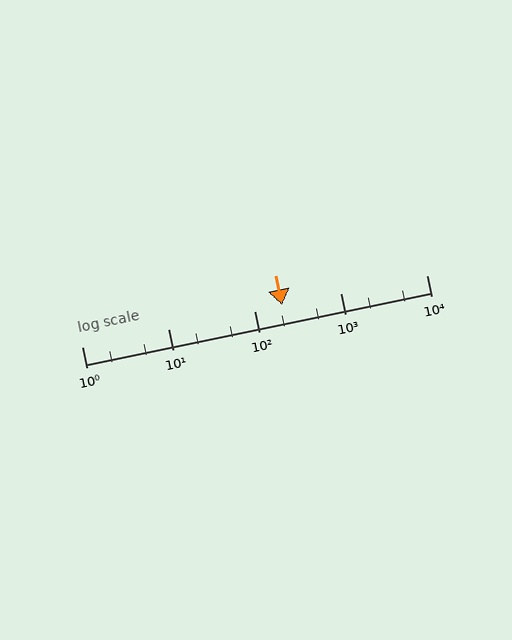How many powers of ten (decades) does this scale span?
The scale spans 4 decades, from 1 to 10000.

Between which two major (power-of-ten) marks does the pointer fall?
The pointer is between 100 and 1000.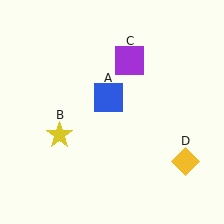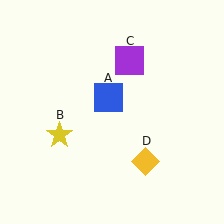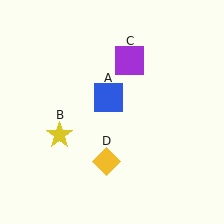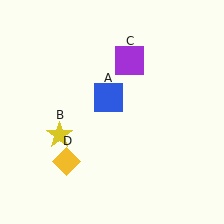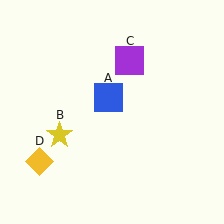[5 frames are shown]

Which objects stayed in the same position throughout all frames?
Blue square (object A) and yellow star (object B) and purple square (object C) remained stationary.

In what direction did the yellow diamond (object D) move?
The yellow diamond (object D) moved left.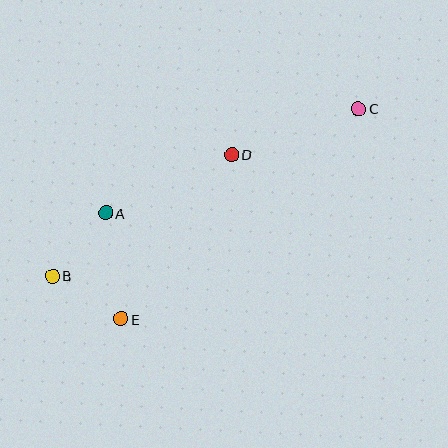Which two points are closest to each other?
Points B and E are closest to each other.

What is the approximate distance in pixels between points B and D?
The distance between B and D is approximately 216 pixels.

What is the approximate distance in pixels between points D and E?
The distance between D and E is approximately 198 pixels.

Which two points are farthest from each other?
Points B and C are farthest from each other.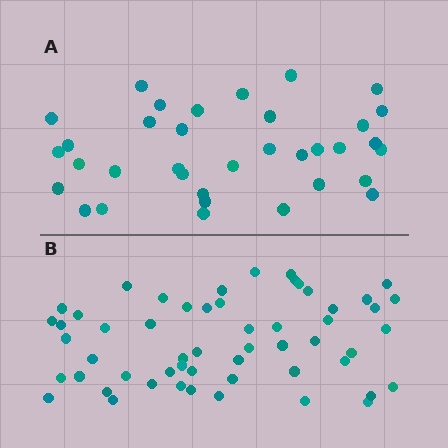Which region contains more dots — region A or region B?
Region B (the bottom region) has more dots.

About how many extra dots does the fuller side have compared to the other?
Region B has approximately 20 more dots than region A.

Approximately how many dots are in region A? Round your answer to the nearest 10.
About 40 dots. (The exact count is 35, which rounds to 40.)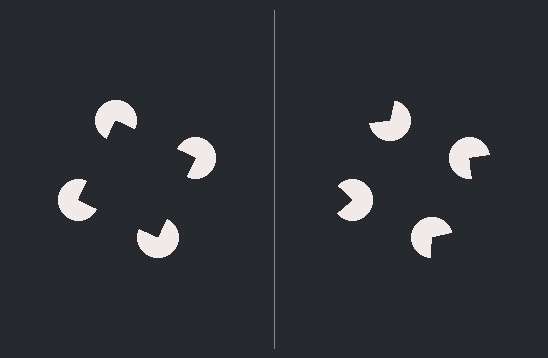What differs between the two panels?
The pac-man discs are positioned identically on both sides; only the wedge orientations differ. On the left they align to a square; on the right they are misaligned.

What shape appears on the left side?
An illusory square.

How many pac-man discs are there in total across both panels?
8 — 4 on each side.